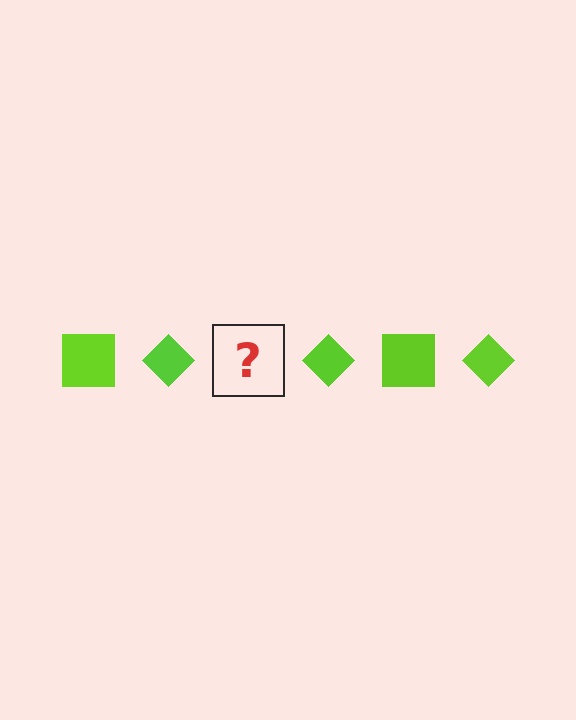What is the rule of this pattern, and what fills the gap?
The rule is that the pattern cycles through square, diamond shapes in lime. The gap should be filled with a lime square.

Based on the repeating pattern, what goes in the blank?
The blank should be a lime square.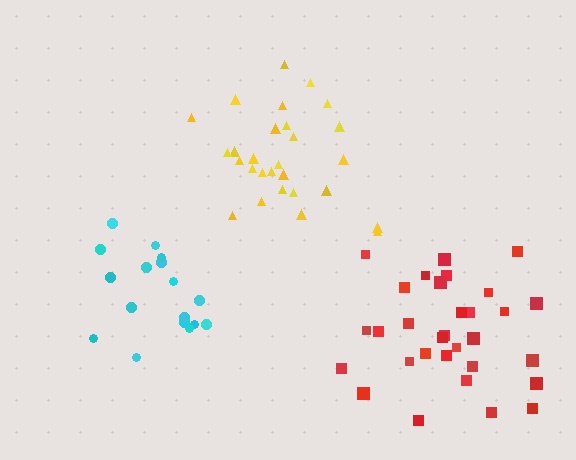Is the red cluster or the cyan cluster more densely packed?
Cyan.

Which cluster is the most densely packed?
Yellow.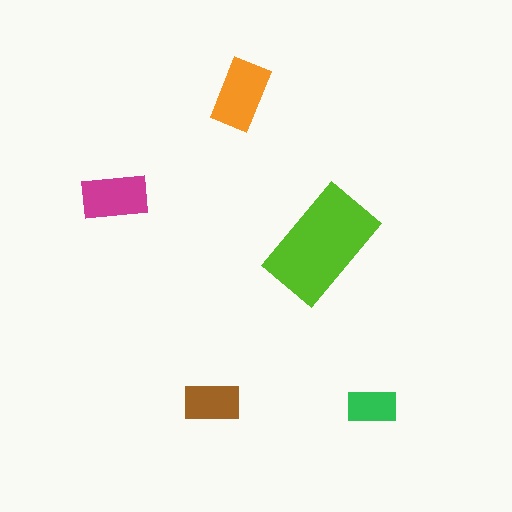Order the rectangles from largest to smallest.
the lime one, the orange one, the magenta one, the brown one, the green one.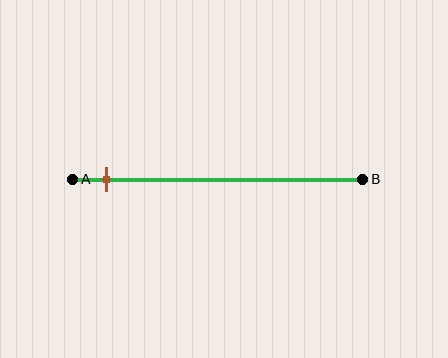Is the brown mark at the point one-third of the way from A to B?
No, the mark is at about 10% from A, not at the 33% one-third point.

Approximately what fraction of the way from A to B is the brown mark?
The brown mark is approximately 10% of the way from A to B.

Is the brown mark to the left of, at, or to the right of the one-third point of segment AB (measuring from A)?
The brown mark is to the left of the one-third point of segment AB.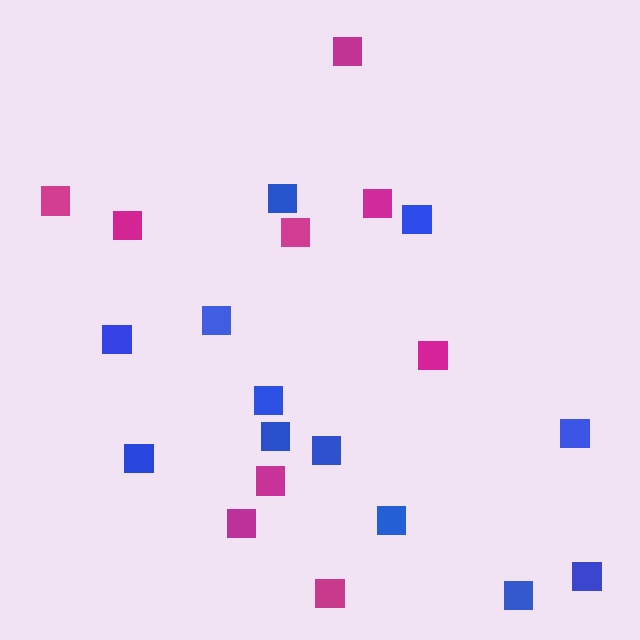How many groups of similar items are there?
There are 2 groups: one group of magenta squares (9) and one group of blue squares (12).